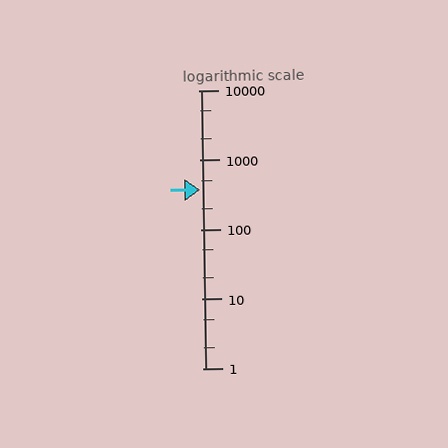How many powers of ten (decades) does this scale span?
The scale spans 4 decades, from 1 to 10000.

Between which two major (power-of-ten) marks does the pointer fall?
The pointer is between 100 and 1000.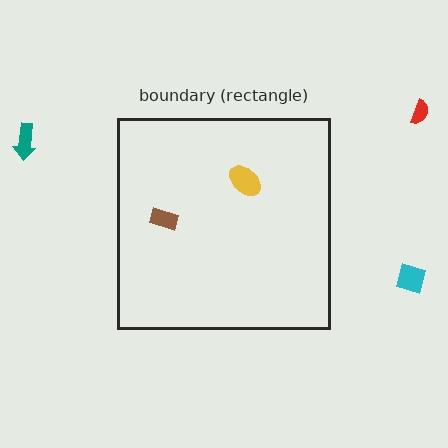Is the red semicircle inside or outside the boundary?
Outside.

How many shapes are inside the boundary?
2 inside, 3 outside.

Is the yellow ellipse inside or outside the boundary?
Inside.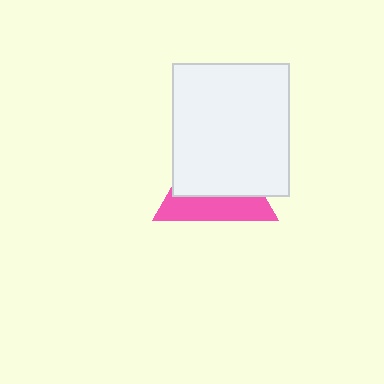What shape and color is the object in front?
The object in front is a white rectangle.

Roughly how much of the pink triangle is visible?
A small part of it is visible (roughly 39%).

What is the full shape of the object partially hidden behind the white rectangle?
The partially hidden object is a pink triangle.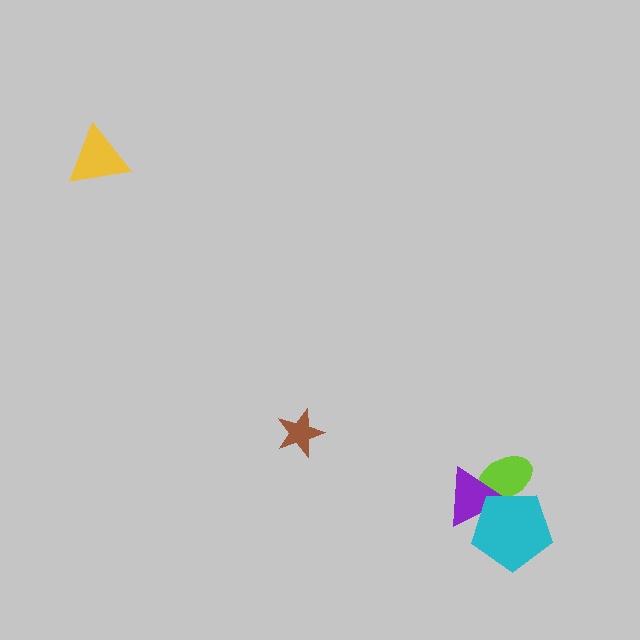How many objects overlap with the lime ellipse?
2 objects overlap with the lime ellipse.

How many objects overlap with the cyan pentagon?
2 objects overlap with the cyan pentagon.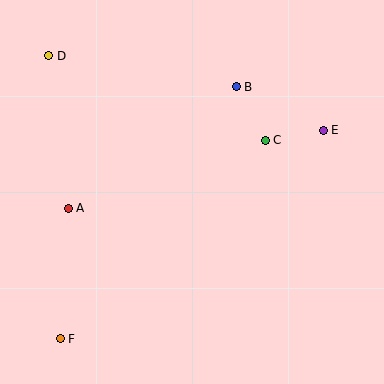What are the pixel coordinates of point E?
Point E is at (323, 130).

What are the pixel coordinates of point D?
Point D is at (49, 56).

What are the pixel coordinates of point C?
Point C is at (265, 140).